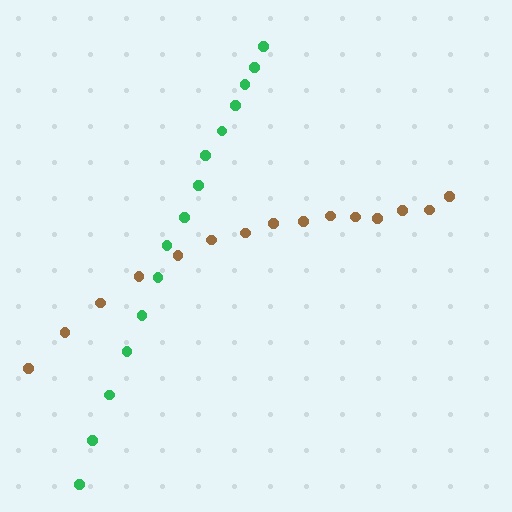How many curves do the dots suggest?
There are 2 distinct paths.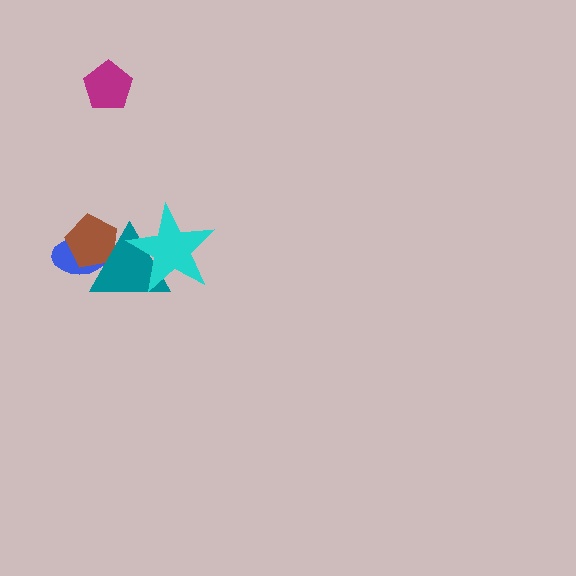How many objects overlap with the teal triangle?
3 objects overlap with the teal triangle.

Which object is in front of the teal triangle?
The cyan star is in front of the teal triangle.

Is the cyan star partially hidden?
No, no other shape covers it.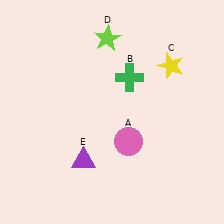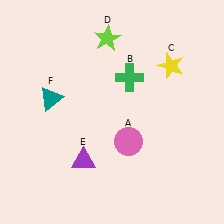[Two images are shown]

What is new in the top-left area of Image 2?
A teal triangle (F) was added in the top-left area of Image 2.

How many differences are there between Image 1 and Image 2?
There is 1 difference between the two images.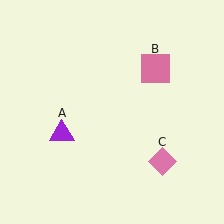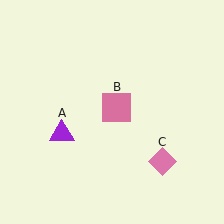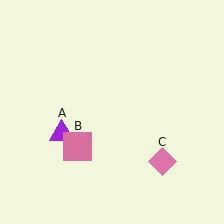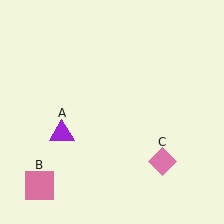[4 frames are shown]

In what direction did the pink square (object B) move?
The pink square (object B) moved down and to the left.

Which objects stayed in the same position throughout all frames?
Purple triangle (object A) and pink diamond (object C) remained stationary.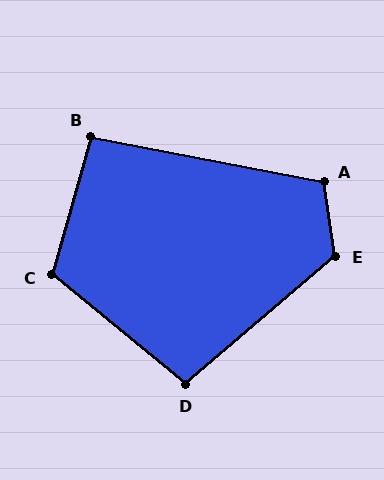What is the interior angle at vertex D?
Approximately 100 degrees (obtuse).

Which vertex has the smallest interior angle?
B, at approximately 95 degrees.